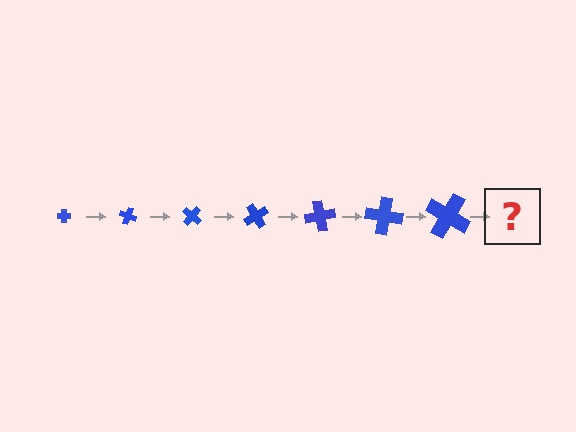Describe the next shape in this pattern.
It should be a cross, larger than the previous one and rotated 140 degrees from the start.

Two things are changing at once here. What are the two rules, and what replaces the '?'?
The two rules are that the cross grows larger each step and it rotates 20 degrees each step. The '?' should be a cross, larger than the previous one and rotated 140 degrees from the start.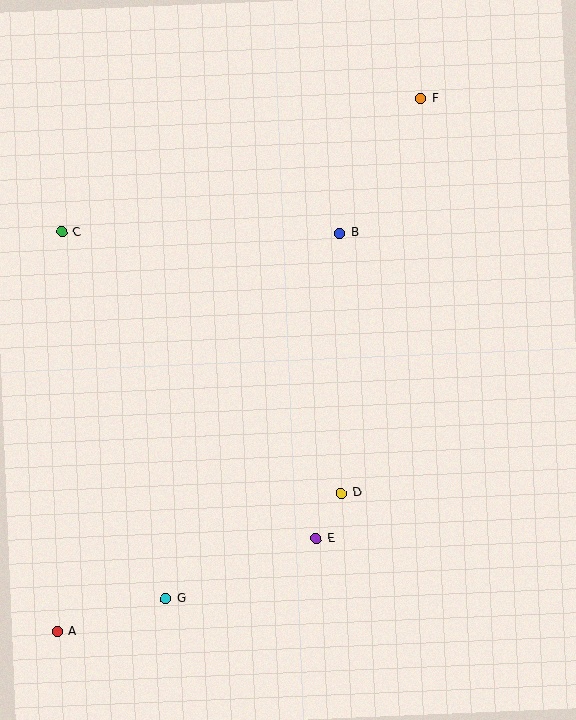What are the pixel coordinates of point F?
Point F is at (421, 99).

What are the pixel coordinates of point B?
Point B is at (339, 233).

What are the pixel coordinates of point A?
Point A is at (57, 631).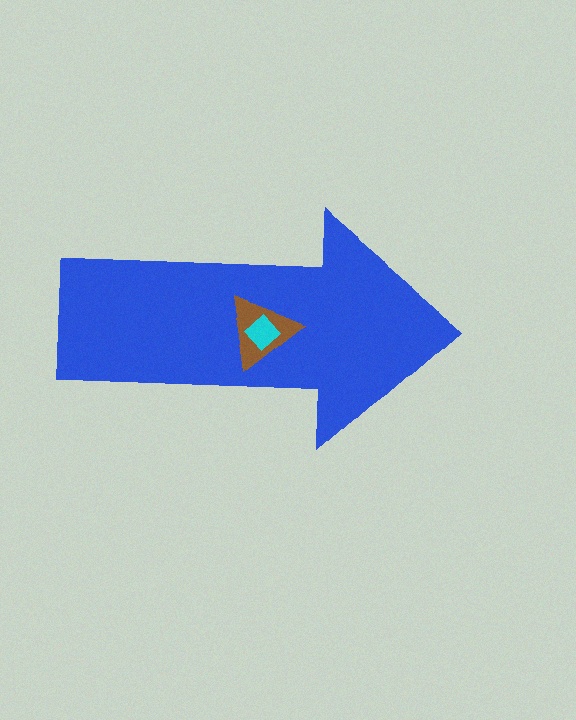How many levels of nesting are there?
3.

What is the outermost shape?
The blue arrow.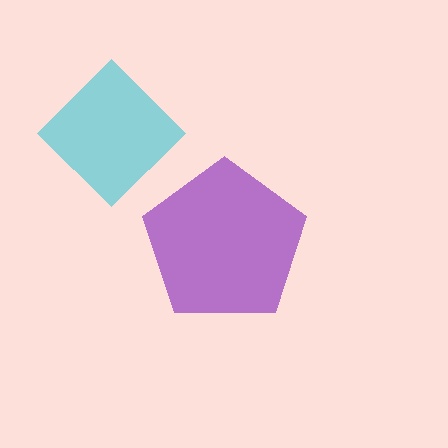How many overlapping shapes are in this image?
There are 2 overlapping shapes in the image.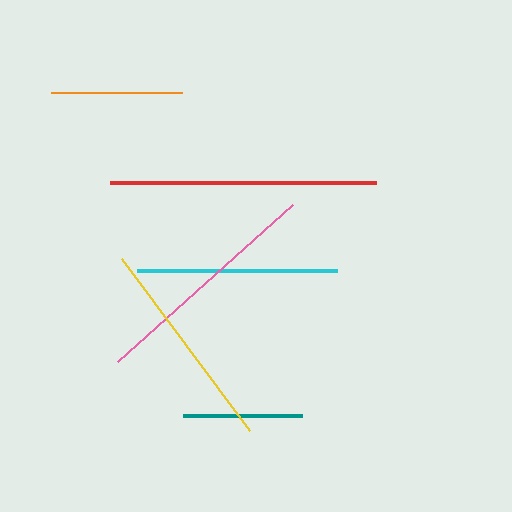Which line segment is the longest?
The red line is the longest at approximately 265 pixels.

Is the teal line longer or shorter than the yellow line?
The yellow line is longer than the teal line.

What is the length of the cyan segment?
The cyan segment is approximately 200 pixels long.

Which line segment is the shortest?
The teal line is the shortest at approximately 119 pixels.